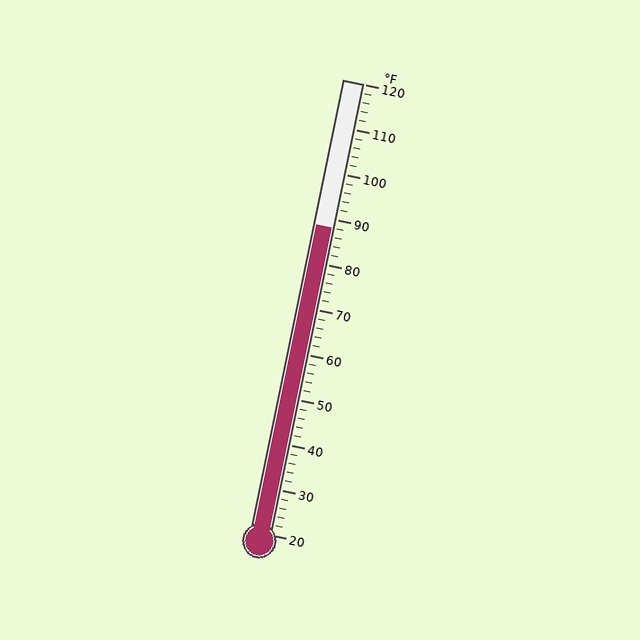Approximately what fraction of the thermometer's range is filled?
The thermometer is filled to approximately 70% of its range.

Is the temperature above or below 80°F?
The temperature is above 80°F.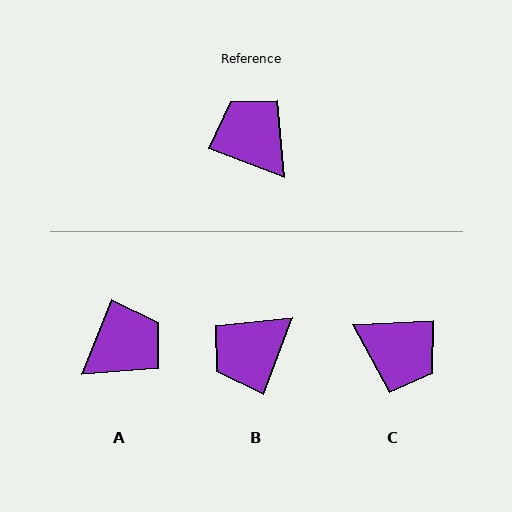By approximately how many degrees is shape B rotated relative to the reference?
Approximately 90 degrees counter-clockwise.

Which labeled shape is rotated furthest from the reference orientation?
C, about 157 degrees away.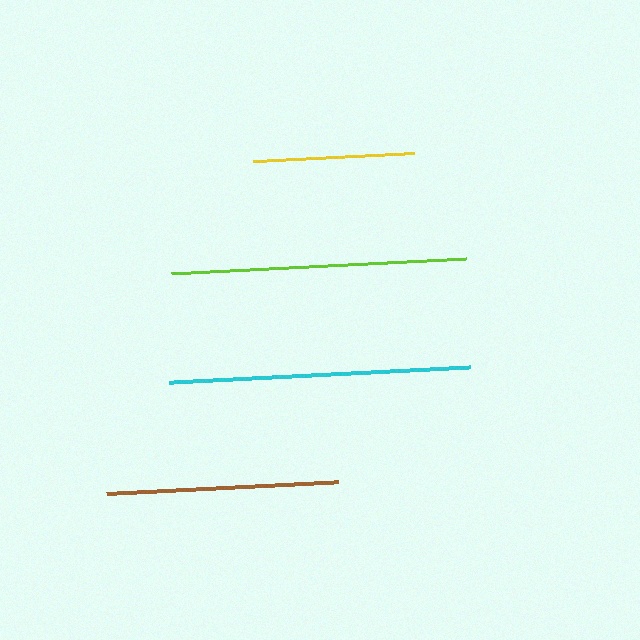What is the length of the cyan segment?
The cyan segment is approximately 302 pixels long.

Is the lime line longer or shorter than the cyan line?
The cyan line is longer than the lime line.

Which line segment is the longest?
The cyan line is the longest at approximately 302 pixels.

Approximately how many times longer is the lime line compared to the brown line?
The lime line is approximately 1.3 times the length of the brown line.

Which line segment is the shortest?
The yellow line is the shortest at approximately 161 pixels.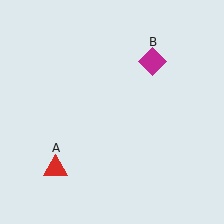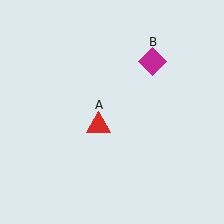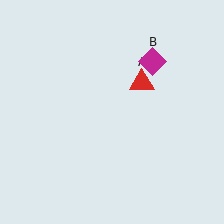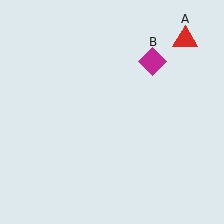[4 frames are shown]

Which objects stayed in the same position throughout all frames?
Magenta diamond (object B) remained stationary.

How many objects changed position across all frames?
1 object changed position: red triangle (object A).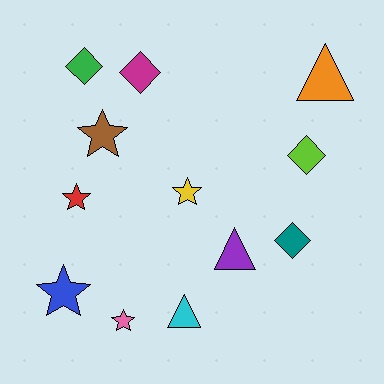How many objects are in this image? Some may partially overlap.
There are 12 objects.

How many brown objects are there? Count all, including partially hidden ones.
There is 1 brown object.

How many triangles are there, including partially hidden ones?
There are 3 triangles.